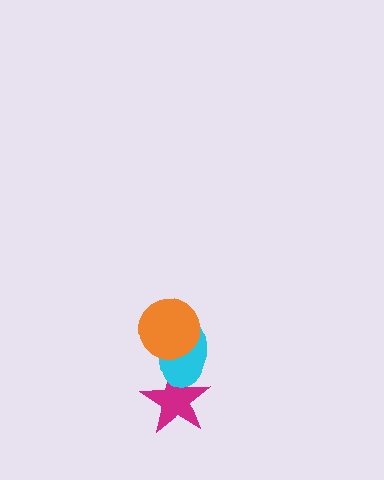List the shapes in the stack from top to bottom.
From top to bottom: the orange circle, the cyan ellipse, the magenta star.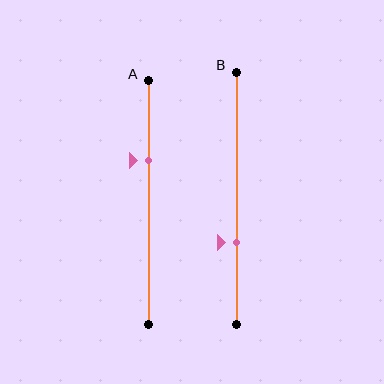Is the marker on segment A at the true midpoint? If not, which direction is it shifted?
No, the marker on segment A is shifted upward by about 17% of the segment length.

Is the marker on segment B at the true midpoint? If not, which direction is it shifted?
No, the marker on segment B is shifted downward by about 18% of the segment length.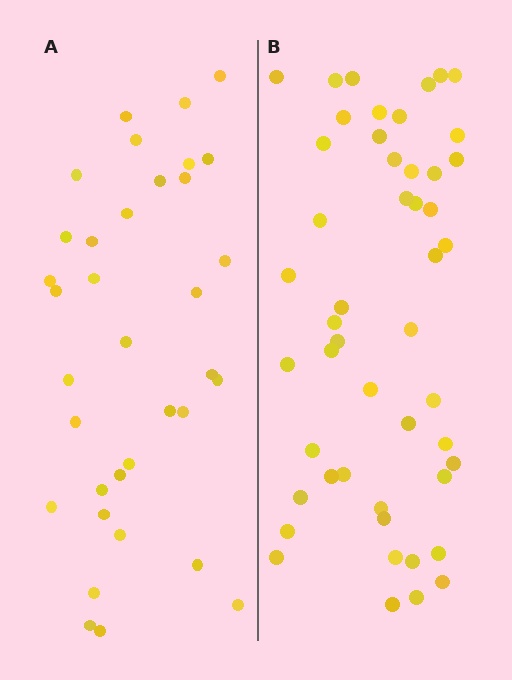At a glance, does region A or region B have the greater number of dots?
Region B (the right region) has more dots.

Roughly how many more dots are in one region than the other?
Region B has approximately 15 more dots than region A.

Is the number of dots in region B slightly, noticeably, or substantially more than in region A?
Region B has noticeably more, but not dramatically so. The ratio is roughly 1.4 to 1.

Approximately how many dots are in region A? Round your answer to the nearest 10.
About 40 dots. (The exact count is 35, which rounds to 40.)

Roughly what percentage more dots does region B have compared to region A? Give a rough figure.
About 40% more.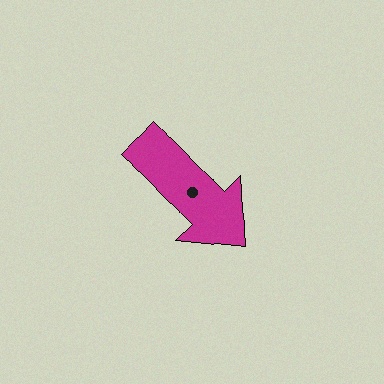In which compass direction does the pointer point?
Southeast.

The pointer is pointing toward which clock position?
Roughly 5 o'clock.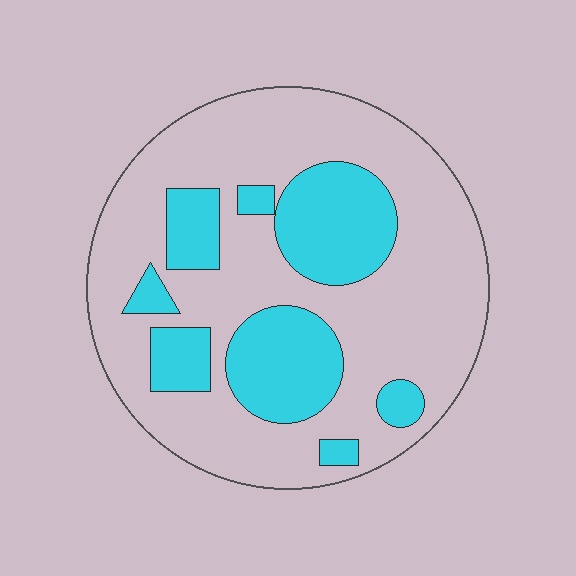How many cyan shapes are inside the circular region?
8.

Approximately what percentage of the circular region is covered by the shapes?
Approximately 30%.